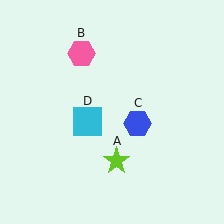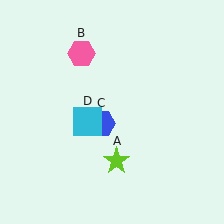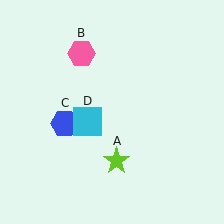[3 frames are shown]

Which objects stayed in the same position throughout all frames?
Lime star (object A) and pink hexagon (object B) and cyan square (object D) remained stationary.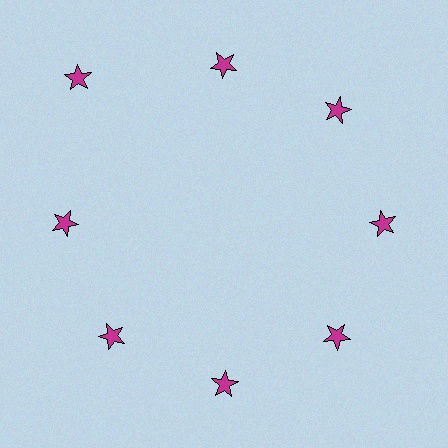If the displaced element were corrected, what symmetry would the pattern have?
It would have 8-fold rotational symmetry — the pattern would map onto itself every 45 degrees.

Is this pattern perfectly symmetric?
No. The 8 magenta stars are arranged in a ring, but one element near the 10 o'clock position is pushed outward from the center, breaking the 8-fold rotational symmetry.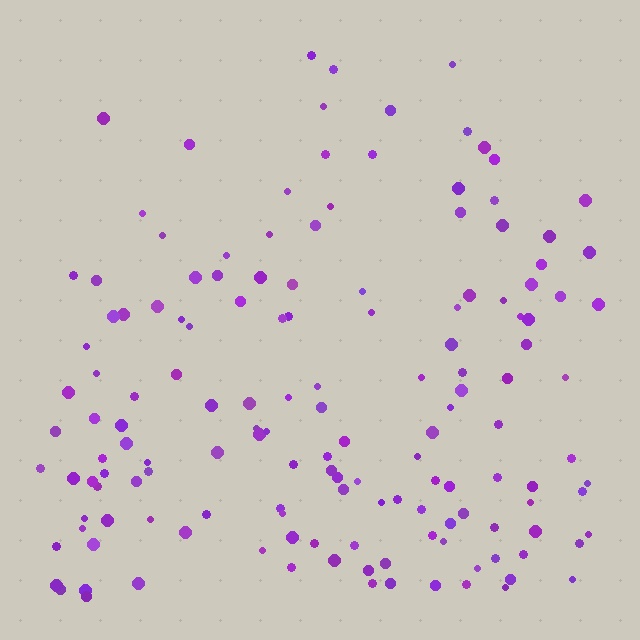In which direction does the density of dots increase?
From top to bottom, with the bottom side densest.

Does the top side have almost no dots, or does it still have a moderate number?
Still a moderate number, just noticeably fewer than the bottom.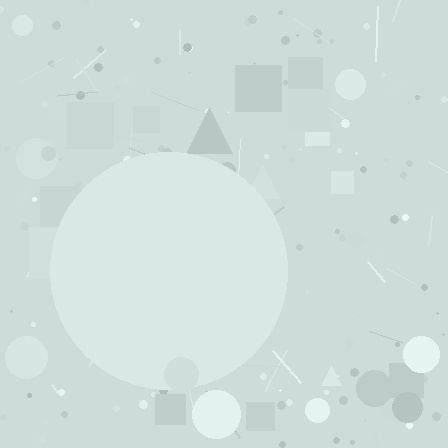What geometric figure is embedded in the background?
A circle is embedded in the background.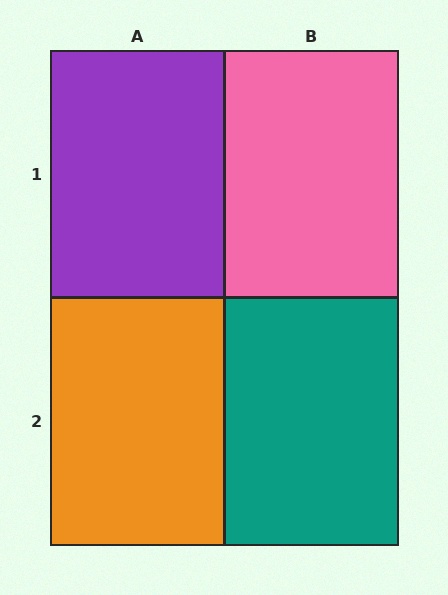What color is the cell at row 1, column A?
Purple.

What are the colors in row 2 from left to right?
Orange, teal.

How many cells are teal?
1 cell is teal.